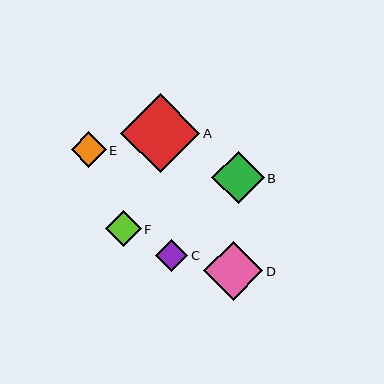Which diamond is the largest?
Diamond A is the largest with a size of approximately 79 pixels.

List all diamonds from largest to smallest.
From largest to smallest: A, D, B, F, E, C.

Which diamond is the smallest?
Diamond C is the smallest with a size of approximately 32 pixels.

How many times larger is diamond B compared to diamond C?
Diamond B is approximately 1.6 times the size of diamond C.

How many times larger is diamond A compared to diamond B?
Diamond A is approximately 1.5 times the size of diamond B.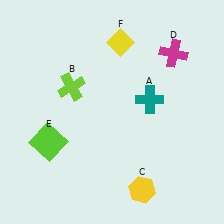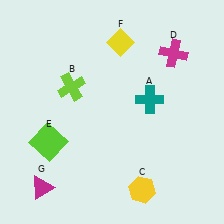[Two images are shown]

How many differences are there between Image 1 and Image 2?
There is 1 difference between the two images.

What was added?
A magenta triangle (G) was added in Image 2.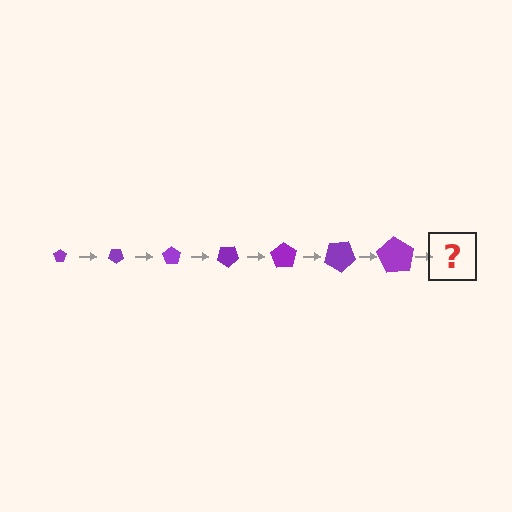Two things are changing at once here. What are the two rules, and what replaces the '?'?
The two rules are that the pentagon grows larger each step and it rotates 35 degrees each step. The '?' should be a pentagon, larger than the previous one and rotated 245 degrees from the start.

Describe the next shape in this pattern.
It should be a pentagon, larger than the previous one and rotated 245 degrees from the start.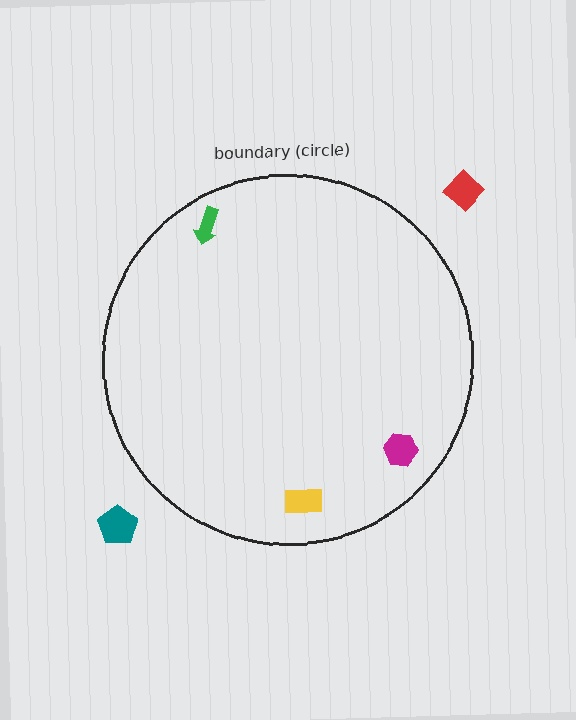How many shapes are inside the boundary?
3 inside, 2 outside.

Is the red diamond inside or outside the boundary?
Outside.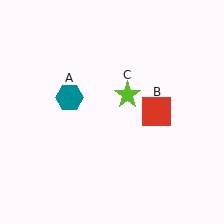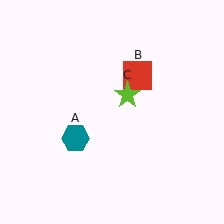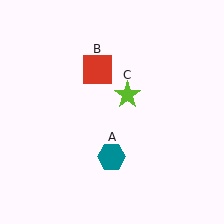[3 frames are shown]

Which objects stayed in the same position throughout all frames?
Lime star (object C) remained stationary.